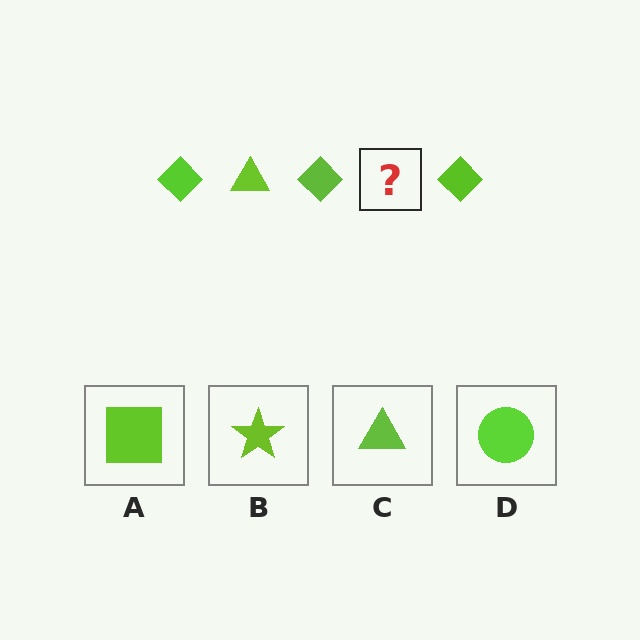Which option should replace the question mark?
Option C.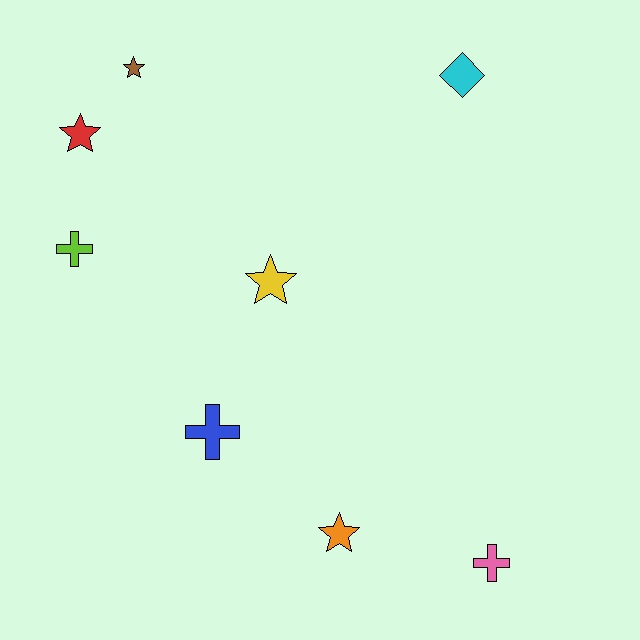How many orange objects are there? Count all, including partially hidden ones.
There is 1 orange object.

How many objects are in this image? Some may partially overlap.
There are 8 objects.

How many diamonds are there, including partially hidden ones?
There is 1 diamond.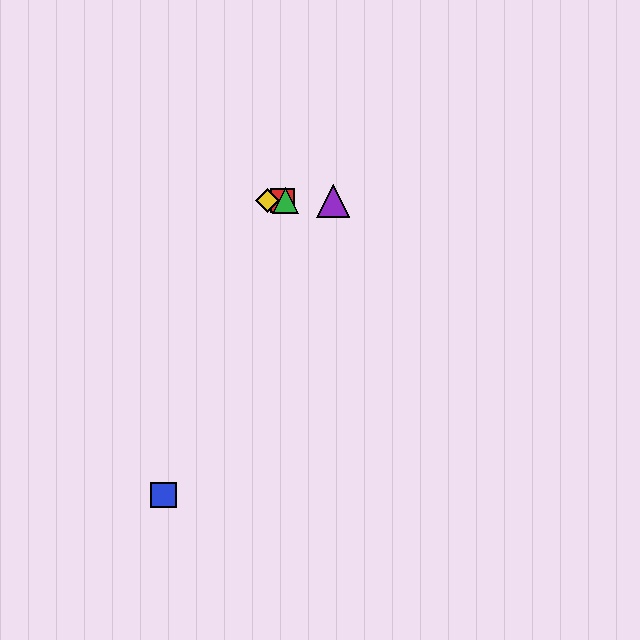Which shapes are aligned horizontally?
The red square, the green triangle, the yellow diamond, the purple triangle are aligned horizontally.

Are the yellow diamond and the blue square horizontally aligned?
No, the yellow diamond is at y≈201 and the blue square is at y≈495.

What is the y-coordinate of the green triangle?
The green triangle is at y≈201.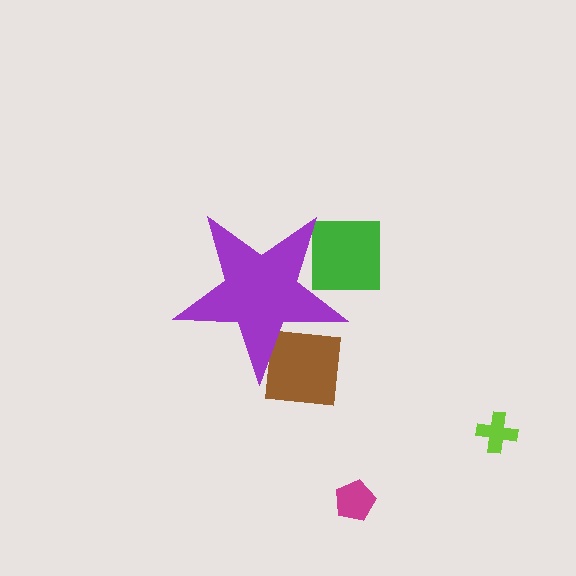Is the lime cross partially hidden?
No, the lime cross is fully visible.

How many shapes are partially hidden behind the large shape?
2 shapes are partially hidden.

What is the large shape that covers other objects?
A purple star.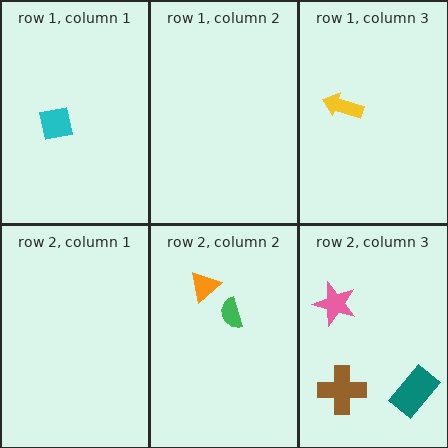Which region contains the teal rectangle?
The row 2, column 3 region.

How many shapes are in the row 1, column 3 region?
1.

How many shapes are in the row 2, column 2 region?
2.